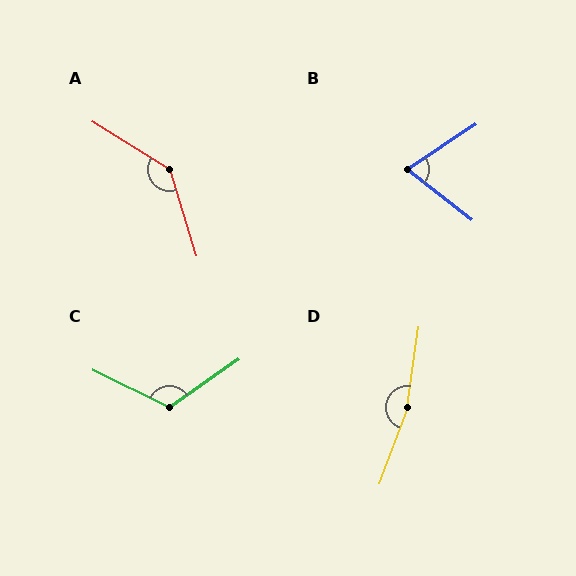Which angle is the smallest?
B, at approximately 72 degrees.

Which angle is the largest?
D, at approximately 167 degrees.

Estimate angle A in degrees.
Approximately 138 degrees.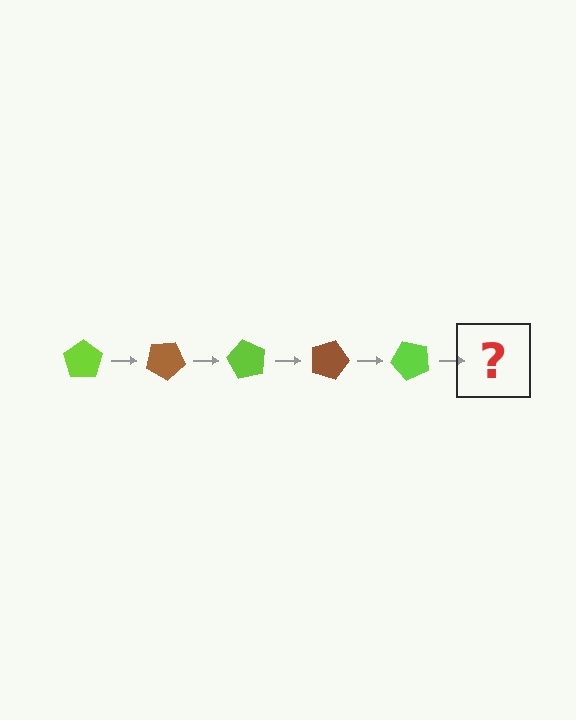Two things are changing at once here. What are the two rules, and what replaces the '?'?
The two rules are that it rotates 30 degrees each step and the color cycles through lime and brown. The '?' should be a brown pentagon, rotated 150 degrees from the start.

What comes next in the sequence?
The next element should be a brown pentagon, rotated 150 degrees from the start.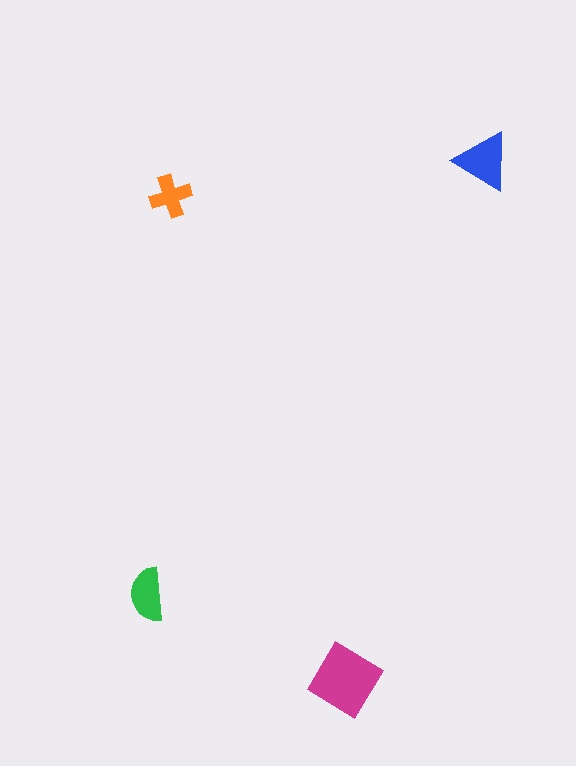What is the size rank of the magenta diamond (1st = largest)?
1st.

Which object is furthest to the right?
The blue triangle is rightmost.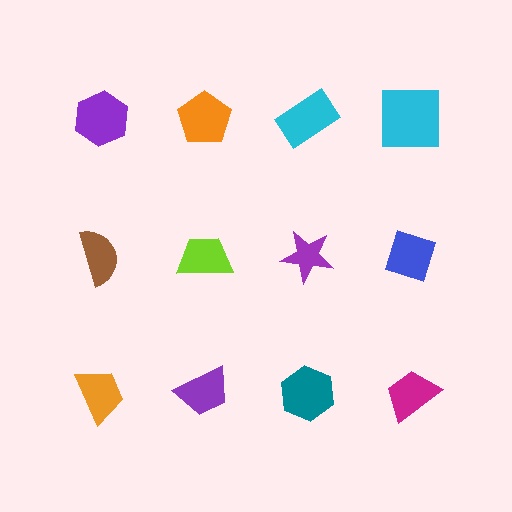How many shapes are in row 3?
4 shapes.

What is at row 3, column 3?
A teal hexagon.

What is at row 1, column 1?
A purple hexagon.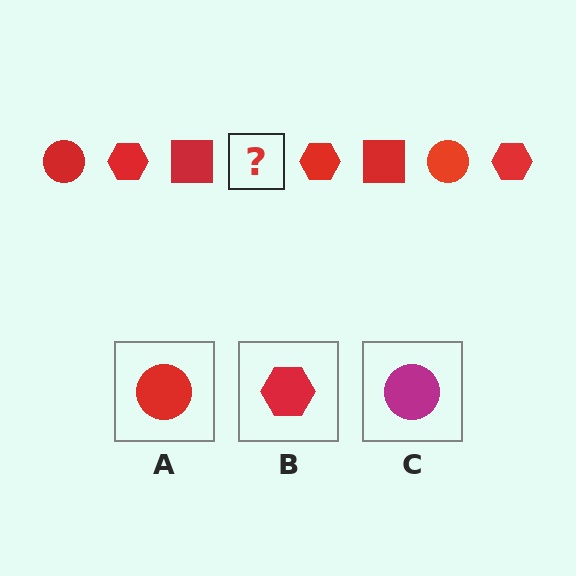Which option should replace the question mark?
Option A.